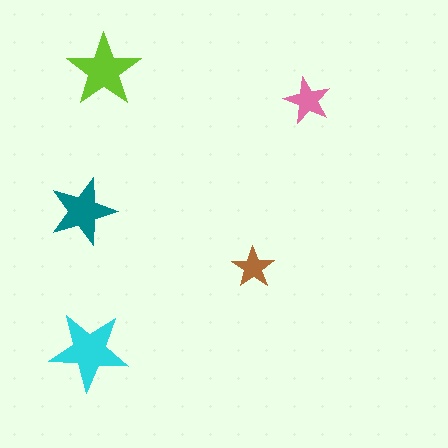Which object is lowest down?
The cyan star is bottommost.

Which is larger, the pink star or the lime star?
The lime one.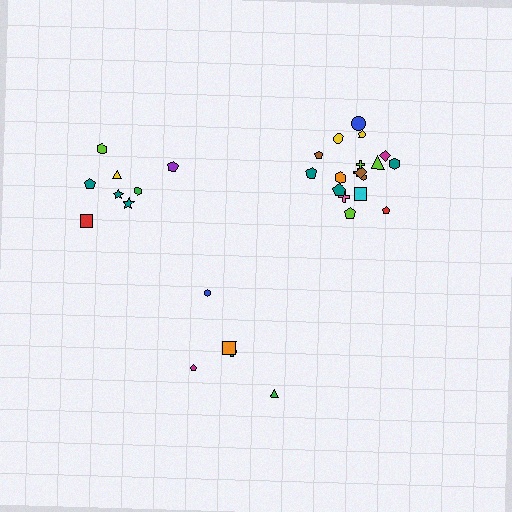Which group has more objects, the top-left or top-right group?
The top-right group.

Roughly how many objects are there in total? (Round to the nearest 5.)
Roughly 30 objects in total.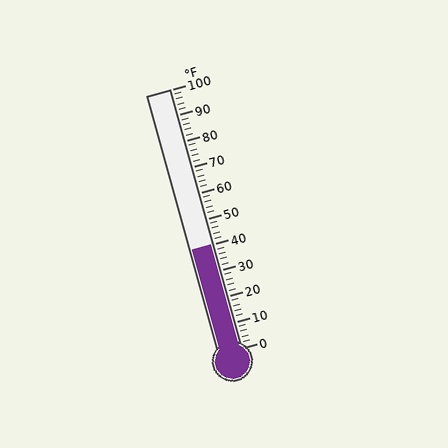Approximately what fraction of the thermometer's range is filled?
The thermometer is filled to approximately 40% of its range.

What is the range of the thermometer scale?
The thermometer scale ranges from 0°F to 100°F.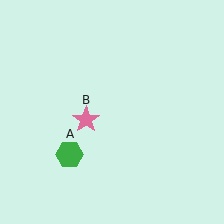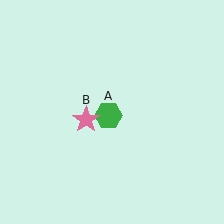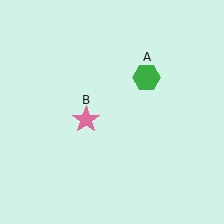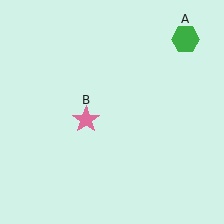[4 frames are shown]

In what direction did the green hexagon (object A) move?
The green hexagon (object A) moved up and to the right.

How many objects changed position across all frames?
1 object changed position: green hexagon (object A).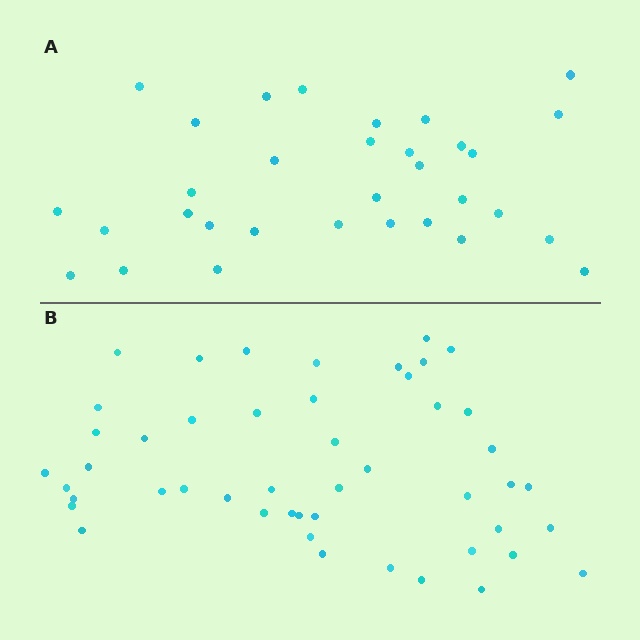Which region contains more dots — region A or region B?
Region B (the bottom region) has more dots.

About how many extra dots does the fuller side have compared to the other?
Region B has approximately 15 more dots than region A.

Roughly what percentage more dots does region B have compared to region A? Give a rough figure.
About 50% more.